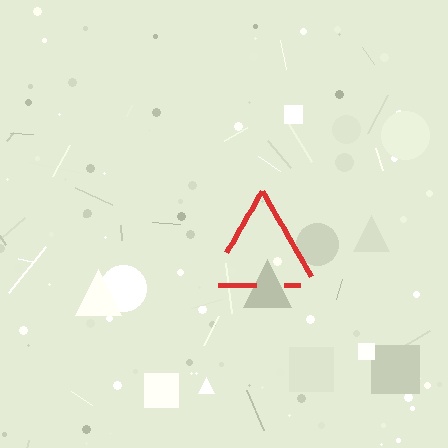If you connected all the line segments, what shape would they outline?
They would outline a triangle.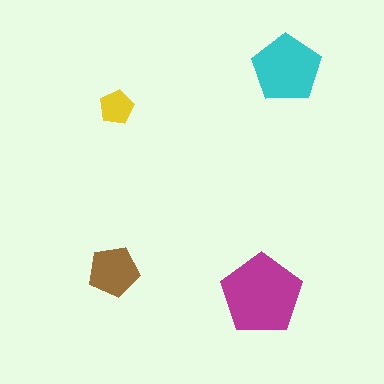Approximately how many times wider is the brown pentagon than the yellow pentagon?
About 1.5 times wider.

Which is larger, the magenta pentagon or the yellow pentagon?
The magenta one.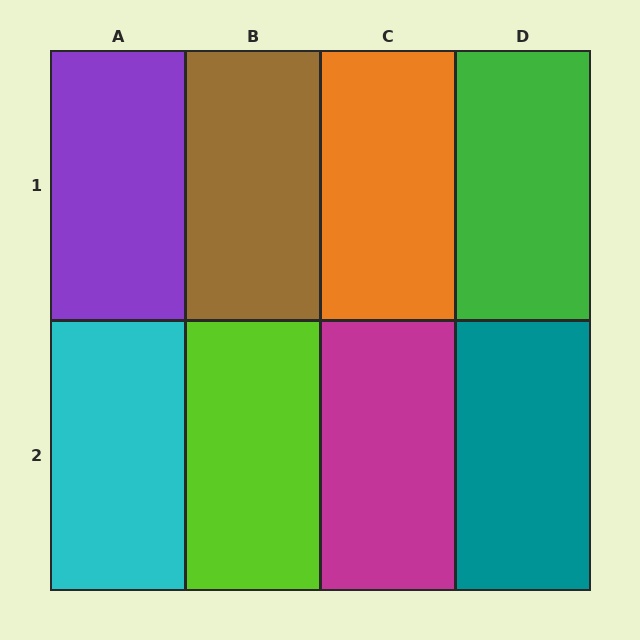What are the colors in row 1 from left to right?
Purple, brown, orange, green.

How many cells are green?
1 cell is green.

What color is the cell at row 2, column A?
Cyan.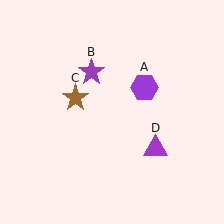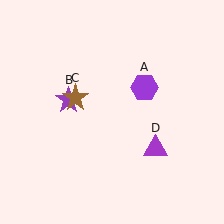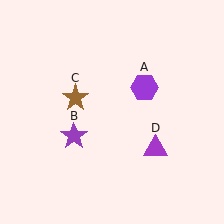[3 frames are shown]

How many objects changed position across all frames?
1 object changed position: purple star (object B).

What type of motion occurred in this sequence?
The purple star (object B) rotated counterclockwise around the center of the scene.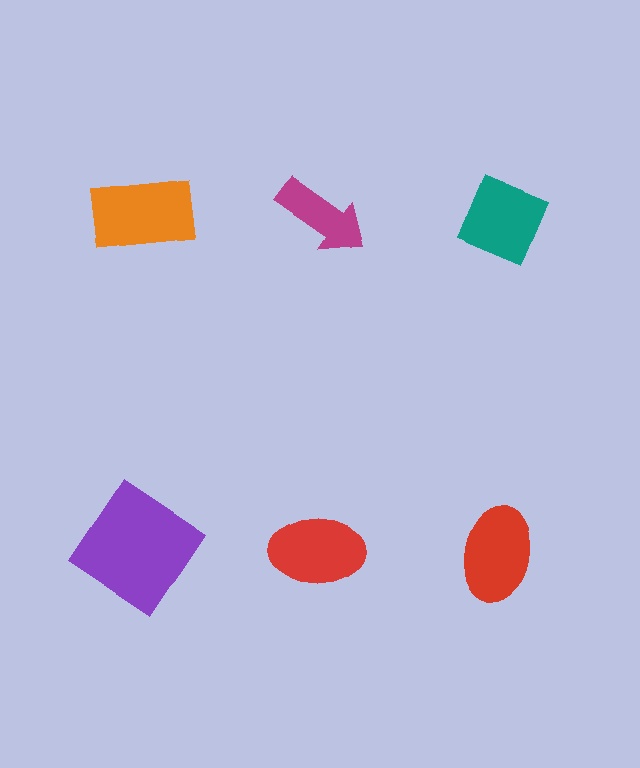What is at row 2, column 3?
A red ellipse.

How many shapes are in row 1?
3 shapes.